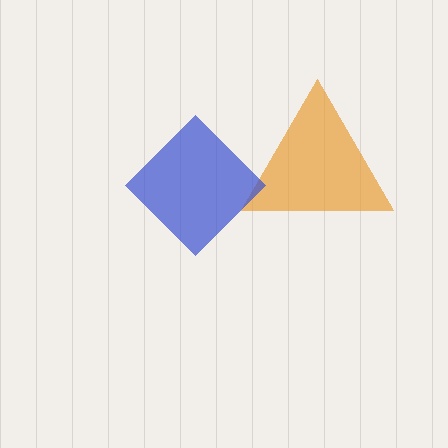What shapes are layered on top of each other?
The layered shapes are: an orange triangle, a blue diamond.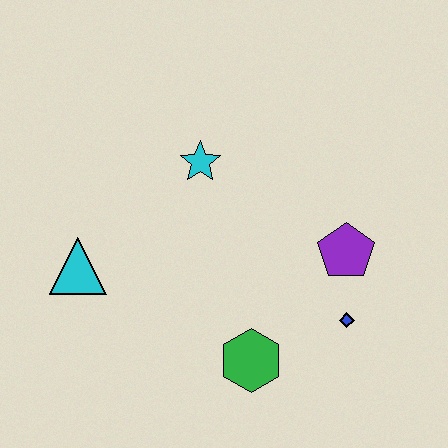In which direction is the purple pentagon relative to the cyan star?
The purple pentagon is to the right of the cyan star.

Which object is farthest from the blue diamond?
The cyan triangle is farthest from the blue diamond.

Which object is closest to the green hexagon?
The blue diamond is closest to the green hexagon.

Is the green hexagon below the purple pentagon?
Yes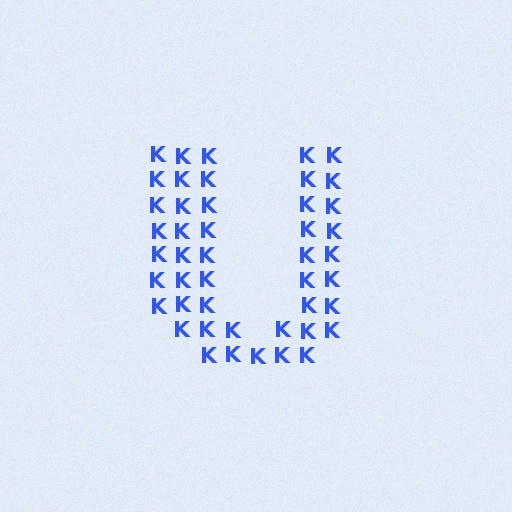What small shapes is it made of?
It is made of small letter K's.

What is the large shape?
The large shape is the letter U.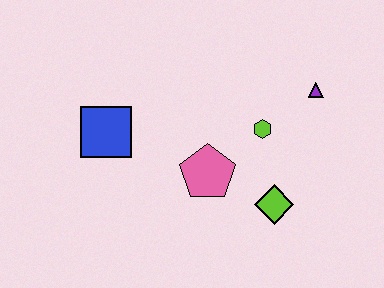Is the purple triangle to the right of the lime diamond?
Yes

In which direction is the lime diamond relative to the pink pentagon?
The lime diamond is to the right of the pink pentagon.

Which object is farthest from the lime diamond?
The blue square is farthest from the lime diamond.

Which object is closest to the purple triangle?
The lime hexagon is closest to the purple triangle.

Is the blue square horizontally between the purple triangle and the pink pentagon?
No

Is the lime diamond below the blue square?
Yes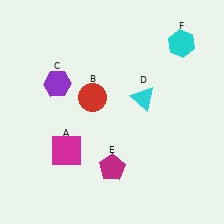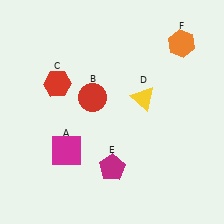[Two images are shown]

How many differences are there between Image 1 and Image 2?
There are 3 differences between the two images.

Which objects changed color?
C changed from purple to red. D changed from cyan to yellow. F changed from cyan to orange.